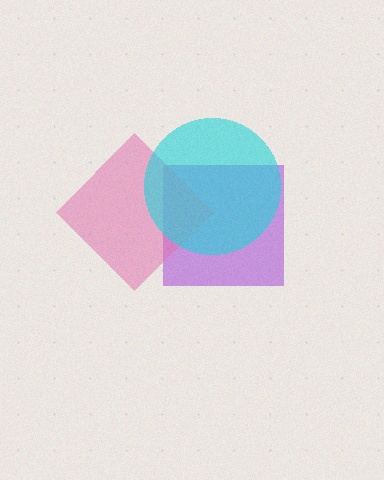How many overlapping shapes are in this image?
There are 3 overlapping shapes in the image.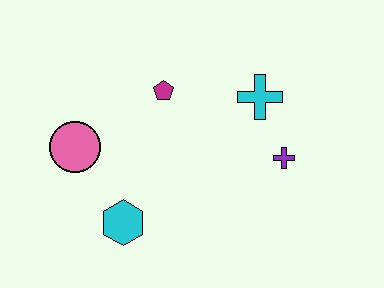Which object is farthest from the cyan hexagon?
The cyan cross is farthest from the cyan hexagon.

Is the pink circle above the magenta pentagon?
No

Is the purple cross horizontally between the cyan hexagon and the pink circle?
No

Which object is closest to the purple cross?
The cyan cross is closest to the purple cross.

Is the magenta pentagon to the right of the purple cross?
No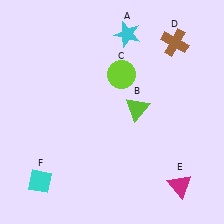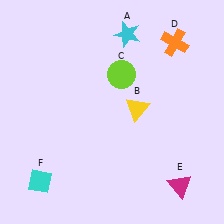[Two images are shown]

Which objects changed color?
B changed from lime to yellow. D changed from brown to orange.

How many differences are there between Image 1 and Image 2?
There are 2 differences between the two images.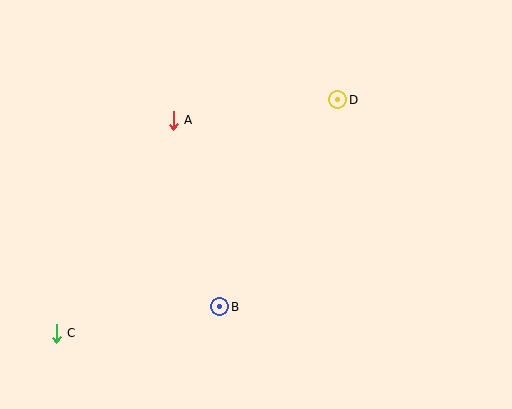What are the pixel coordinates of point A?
Point A is at (173, 120).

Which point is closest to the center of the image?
Point B at (220, 307) is closest to the center.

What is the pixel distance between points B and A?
The distance between B and A is 192 pixels.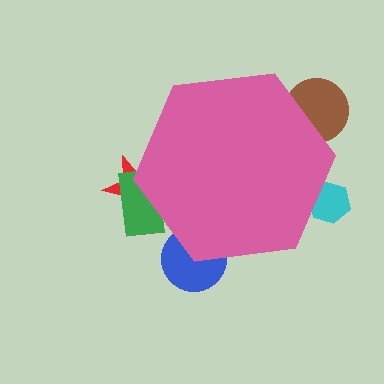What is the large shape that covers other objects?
A pink hexagon.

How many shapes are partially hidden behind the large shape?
5 shapes are partially hidden.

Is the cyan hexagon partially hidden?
Yes, the cyan hexagon is partially hidden behind the pink hexagon.